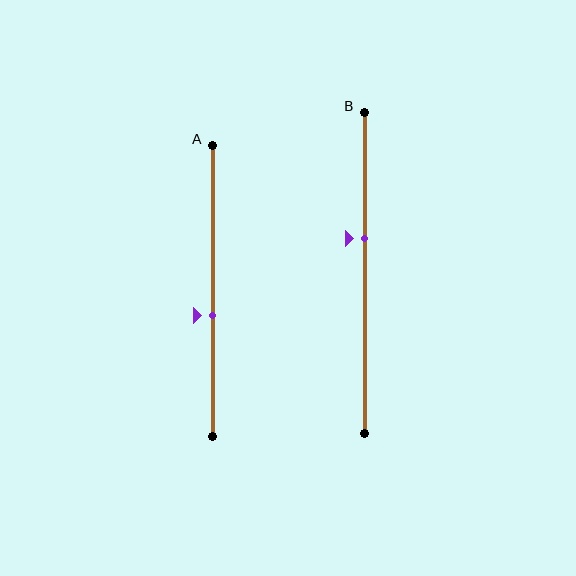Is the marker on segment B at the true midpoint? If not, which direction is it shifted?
No, the marker on segment B is shifted upward by about 11% of the segment length.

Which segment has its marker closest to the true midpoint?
Segment A has its marker closest to the true midpoint.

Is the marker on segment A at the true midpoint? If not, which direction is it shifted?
No, the marker on segment A is shifted downward by about 9% of the segment length.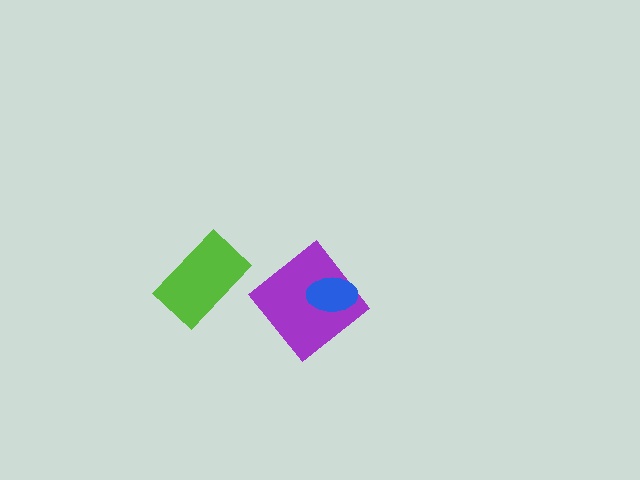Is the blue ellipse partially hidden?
No, no other shape covers it.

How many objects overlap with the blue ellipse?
1 object overlaps with the blue ellipse.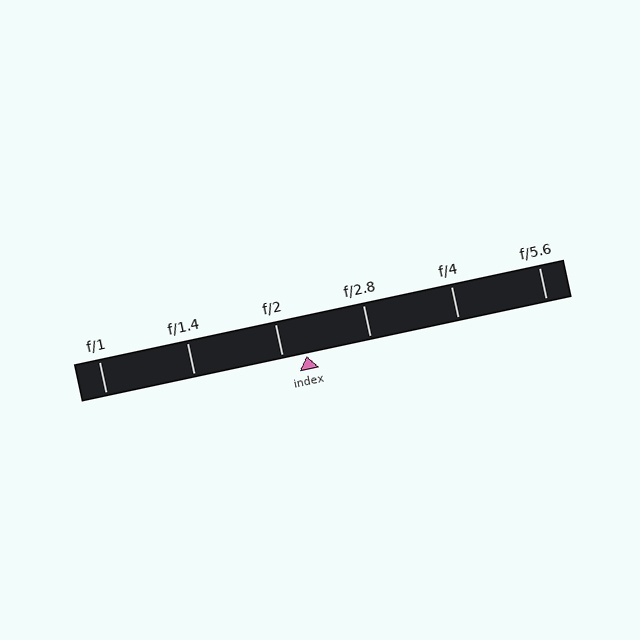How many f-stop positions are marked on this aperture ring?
There are 6 f-stop positions marked.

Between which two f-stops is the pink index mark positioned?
The index mark is between f/2 and f/2.8.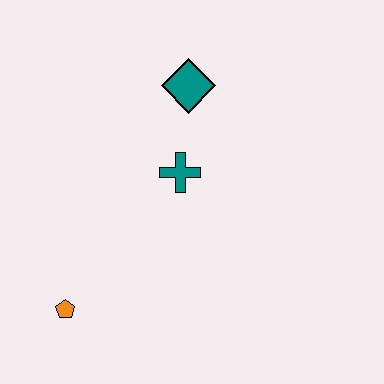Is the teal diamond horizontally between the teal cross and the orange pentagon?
No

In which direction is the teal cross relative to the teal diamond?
The teal cross is below the teal diamond.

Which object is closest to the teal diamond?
The teal cross is closest to the teal diamond.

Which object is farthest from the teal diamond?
The orange pentagon is farthest from the teal diamond.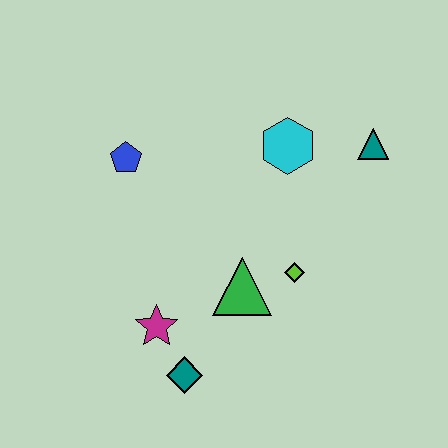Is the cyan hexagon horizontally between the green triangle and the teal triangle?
Yes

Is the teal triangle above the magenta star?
Yes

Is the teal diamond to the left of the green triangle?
Yes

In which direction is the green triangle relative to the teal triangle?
The green triangle is below the teal triangle.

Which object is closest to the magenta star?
The teal diamond is closest to the magenta star.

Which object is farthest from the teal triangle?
The teal diamond is farthest from the teal triangle.